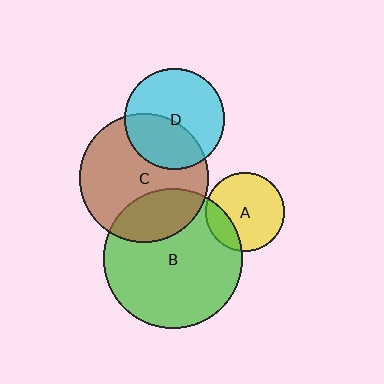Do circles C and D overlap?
Yes.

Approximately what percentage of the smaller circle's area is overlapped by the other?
Approximately 40%.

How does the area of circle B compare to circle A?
Approximately 3.1 times.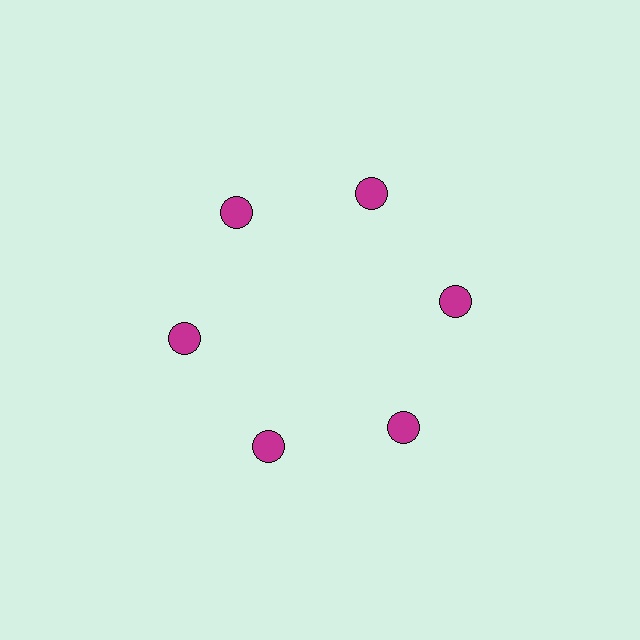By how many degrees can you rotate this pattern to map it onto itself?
The pattern maps onto itself every 60 degrees of rotation.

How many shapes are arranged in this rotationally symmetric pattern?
There are 6 shapes, arranged in 6 groups of 1.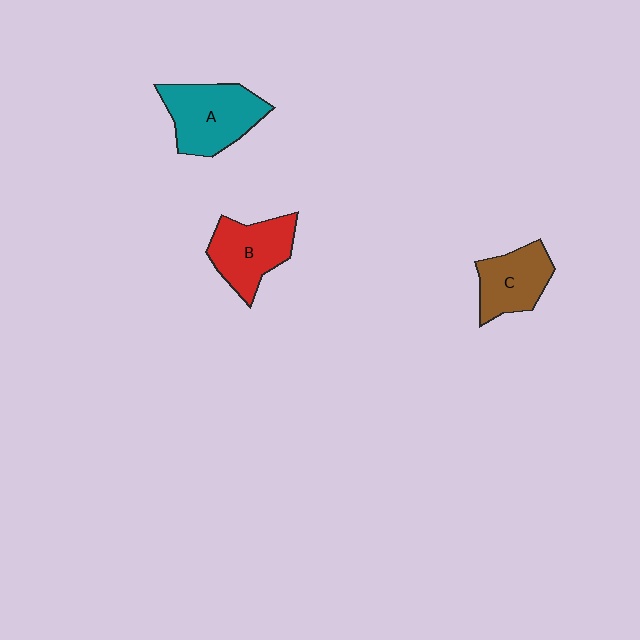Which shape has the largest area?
Shape A (teal).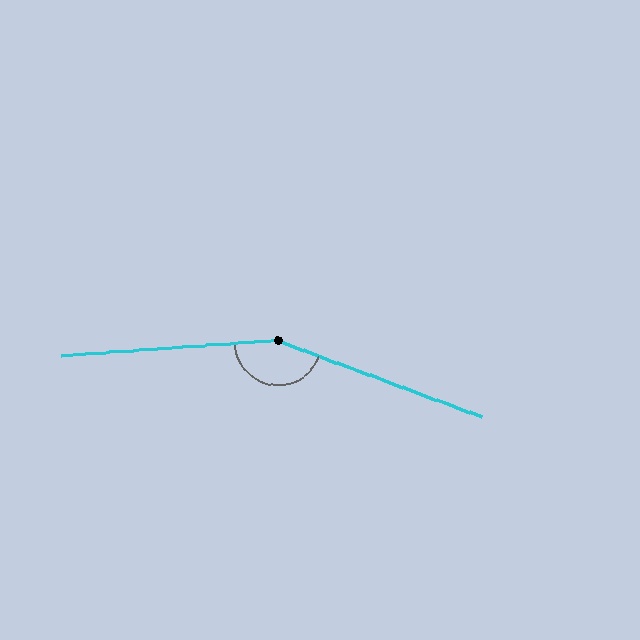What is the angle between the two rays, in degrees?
Approximately 156 degrees.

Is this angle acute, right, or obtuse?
It is obtuse.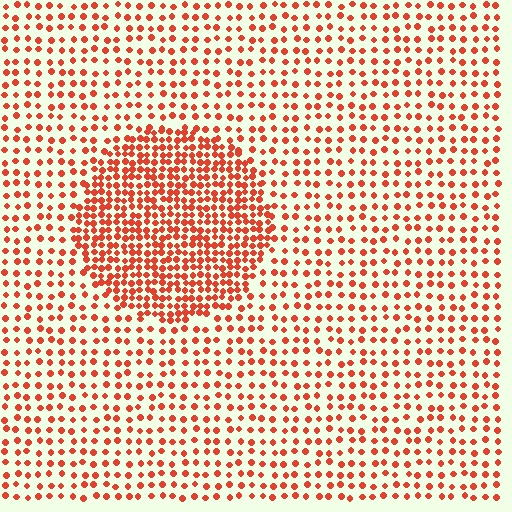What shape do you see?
I see a circle.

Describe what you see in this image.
The image contains small red elements arranged at two different densities. A circle-shaped region is visible where the elements are more densely packed than the surrounding area.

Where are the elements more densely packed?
The elements are more densely packed inside the circle boundary.